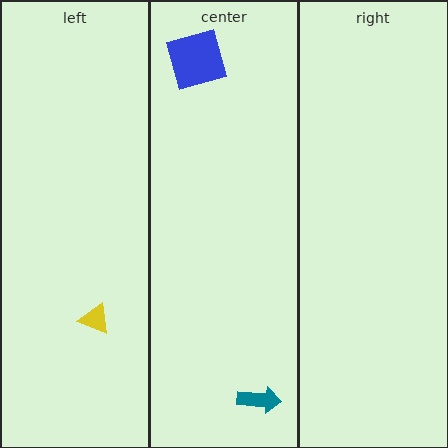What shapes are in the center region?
The blue square, the teal arrow.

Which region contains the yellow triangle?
The left region.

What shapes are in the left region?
The yellow triangle.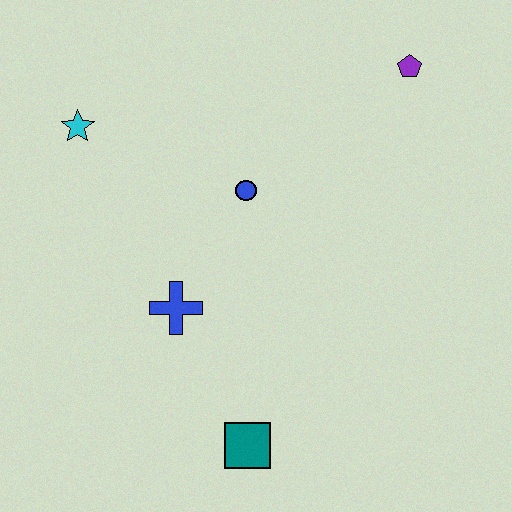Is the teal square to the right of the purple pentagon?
No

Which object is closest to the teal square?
The blue cross is closest to the teal square.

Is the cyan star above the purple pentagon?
No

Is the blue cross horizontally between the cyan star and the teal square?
Yes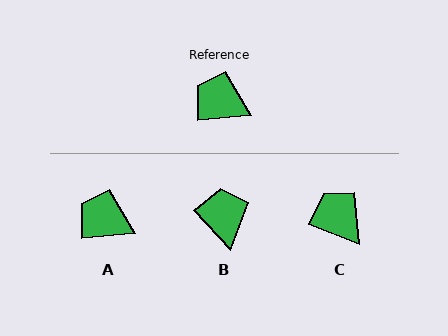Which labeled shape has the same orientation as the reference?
A.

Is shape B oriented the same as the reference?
No, it is off by about 53 degrees.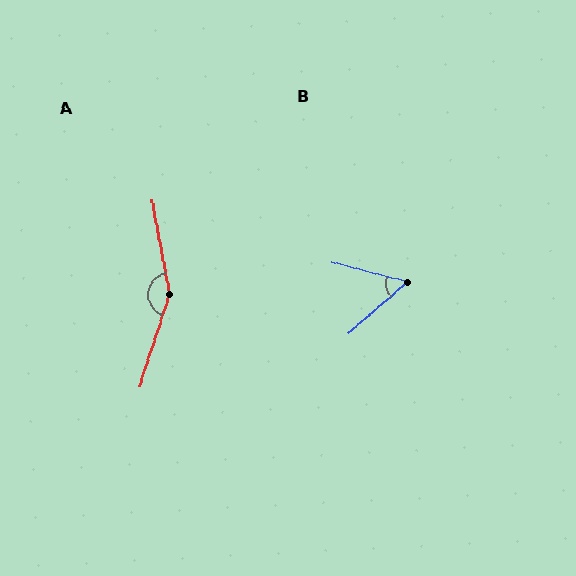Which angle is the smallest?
B, at approximately 56 degrees.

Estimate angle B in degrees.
Approximately 56 degrees.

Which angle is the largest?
A, at approximately 152 degrees.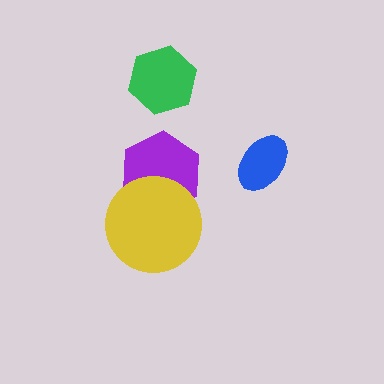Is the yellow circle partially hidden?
No, no other shape covers it.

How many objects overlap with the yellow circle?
1 object overlaps with the yellow circle.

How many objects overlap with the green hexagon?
0 objects overlap with the green hexagon.